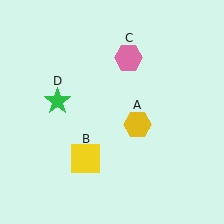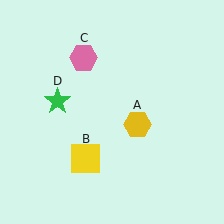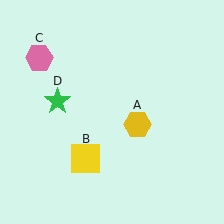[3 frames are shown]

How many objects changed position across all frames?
1 object changed position: pink hexagon (object C).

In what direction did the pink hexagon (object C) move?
The pink hexagon (object C) moved left.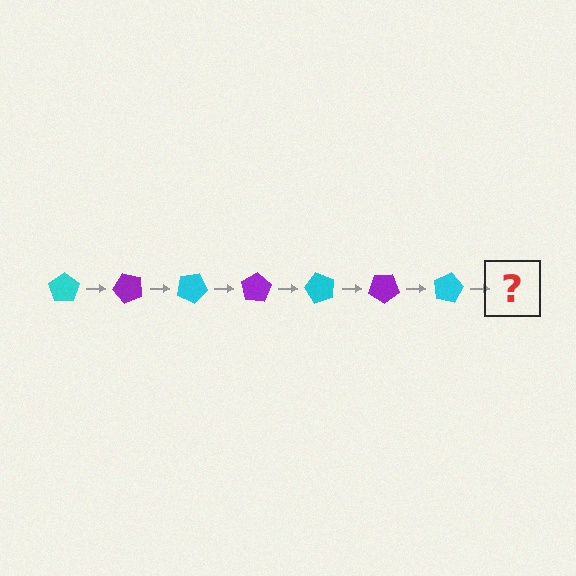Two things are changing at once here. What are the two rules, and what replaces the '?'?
The two rules are that it rotates 50 degrees each step and the color cycles through cyan and purple. The '?' should be a purple pentagon, rotated 350 degrees from the start.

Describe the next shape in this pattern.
It should be a purple pentagon, rotated 350 degrees from the start.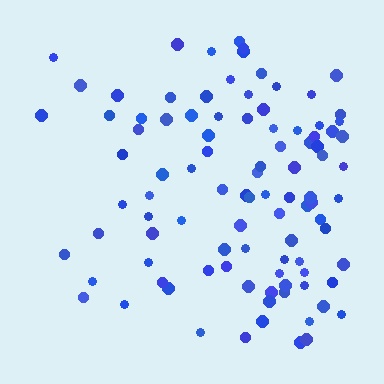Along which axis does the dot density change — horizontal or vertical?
Horizontal.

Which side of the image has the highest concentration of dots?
The right.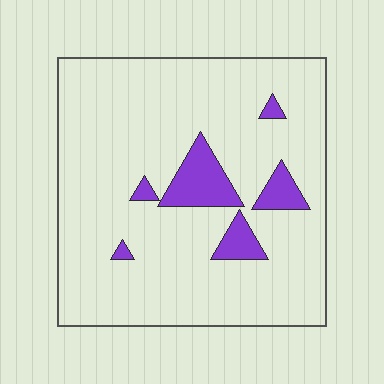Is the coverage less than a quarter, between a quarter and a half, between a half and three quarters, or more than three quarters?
Less than a quarter.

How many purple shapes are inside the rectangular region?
6.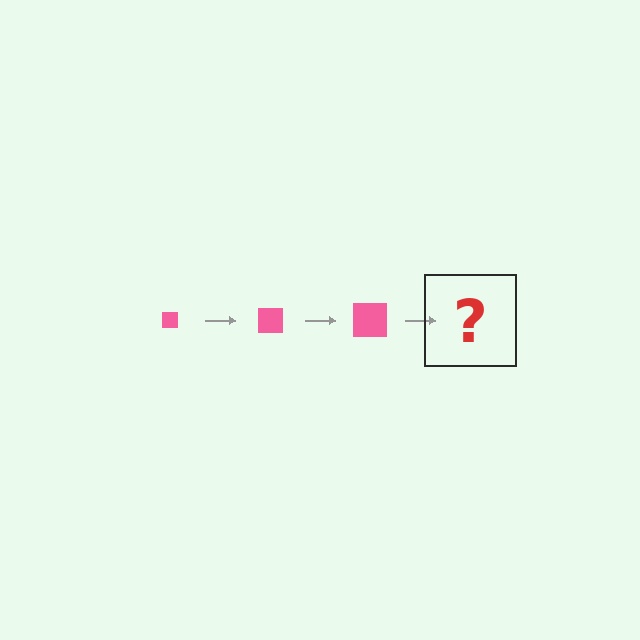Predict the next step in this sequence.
The next step is a pink square, larger than the previous one.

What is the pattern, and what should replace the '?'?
The pattern is that the square gets progressively larger each step. The '?' should be a pink square, larger than the previous one.